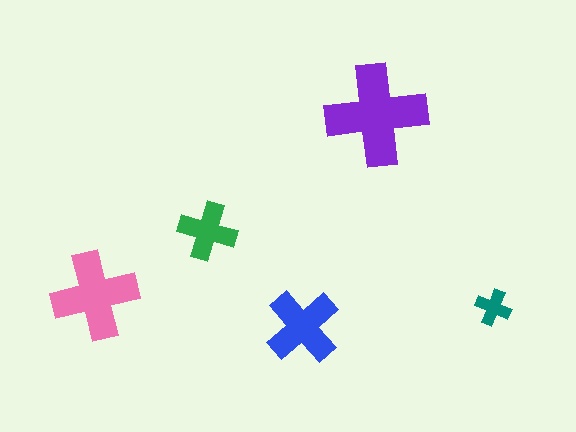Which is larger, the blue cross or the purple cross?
The purple one.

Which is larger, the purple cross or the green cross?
The purple one.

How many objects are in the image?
There are 5 objects in the image.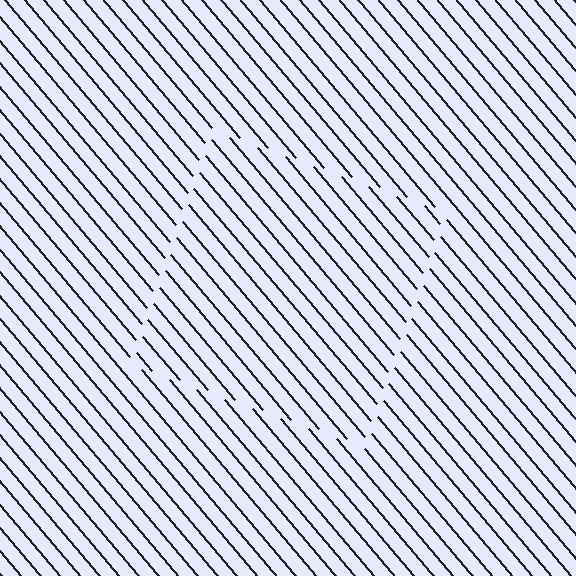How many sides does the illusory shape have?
4 sides — the line-ends trace a square.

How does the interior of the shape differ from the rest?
The interior of the shape contains the same grating, shifted by half a period — the contour is defined by the phase discontinuity where line-ends from the inner and outer gratings abut.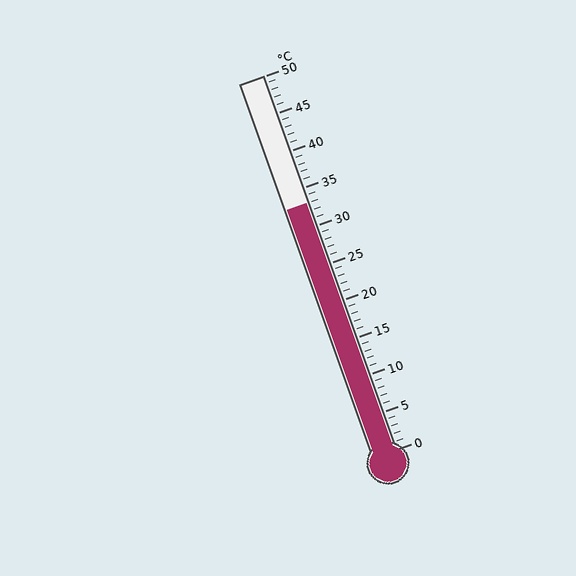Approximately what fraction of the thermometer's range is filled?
The thermometer is filled to approximately 65% of its range.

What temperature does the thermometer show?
The thermometer shows approximately 33°C.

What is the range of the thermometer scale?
The thermometer scale ranges from 0°C to 50°C.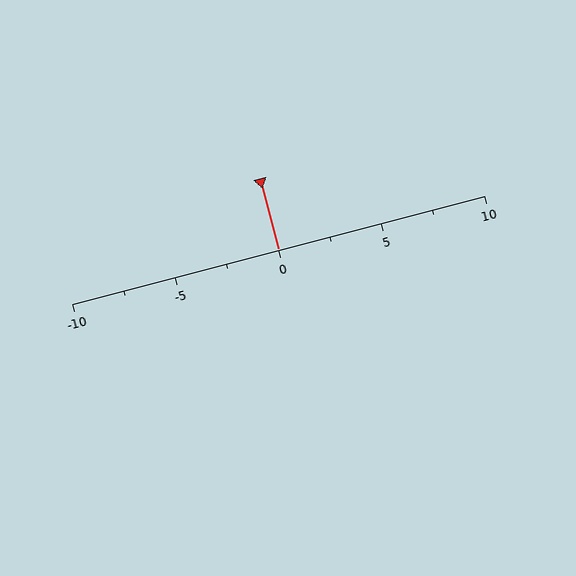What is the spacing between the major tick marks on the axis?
The major ticks are spaced 5 apart.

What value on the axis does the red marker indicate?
The marker indicates approximately 0.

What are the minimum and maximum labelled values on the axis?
The axis runs from -10 to 10.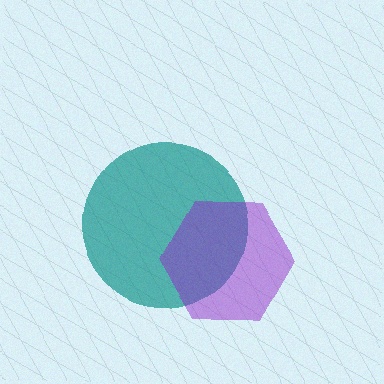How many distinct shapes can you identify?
There are 2 distinct shapes: a teal circle, a purple hexagon.